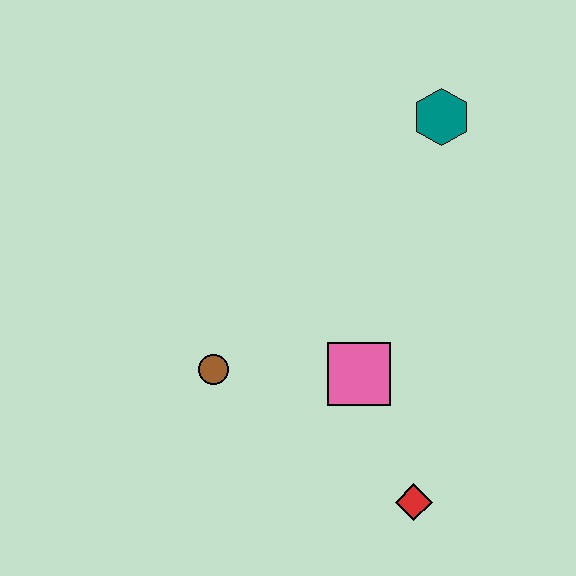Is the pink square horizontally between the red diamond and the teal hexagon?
No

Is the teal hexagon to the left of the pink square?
No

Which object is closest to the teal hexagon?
The pink square is closest to the teal hexagon.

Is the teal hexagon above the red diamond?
Yes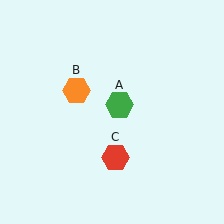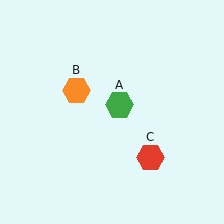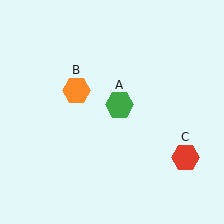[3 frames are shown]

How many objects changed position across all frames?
1 object changed position: red hexagon (object C).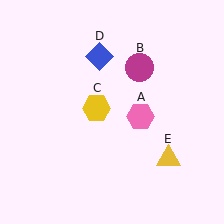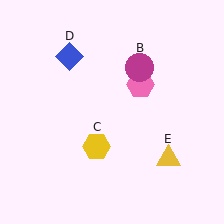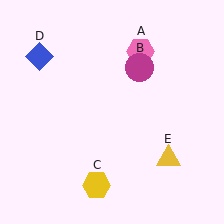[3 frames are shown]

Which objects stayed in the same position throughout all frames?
Magenta circle (object B) and yellow triangle (object E) remained stationary.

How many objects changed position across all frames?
3 objects changed position: pink hexagon (object A), yellow hexagon (object C), blue diamond (object D).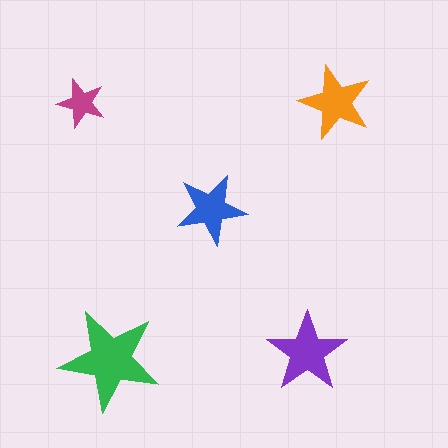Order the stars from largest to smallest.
the green one, the purple one, the orange one, the blue one, the magenta one.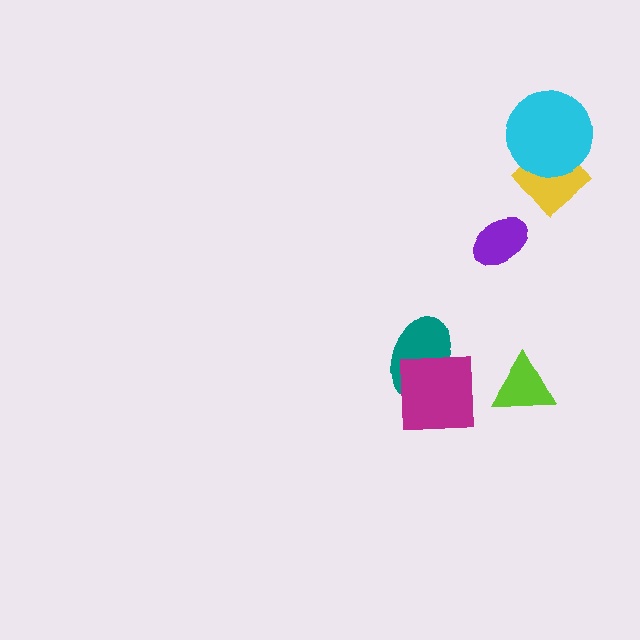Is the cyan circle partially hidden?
No, no other shape covers it.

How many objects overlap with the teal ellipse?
1 object overlaps with the teal ellipse.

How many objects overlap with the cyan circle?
1 object overlaps with the cyan circle.